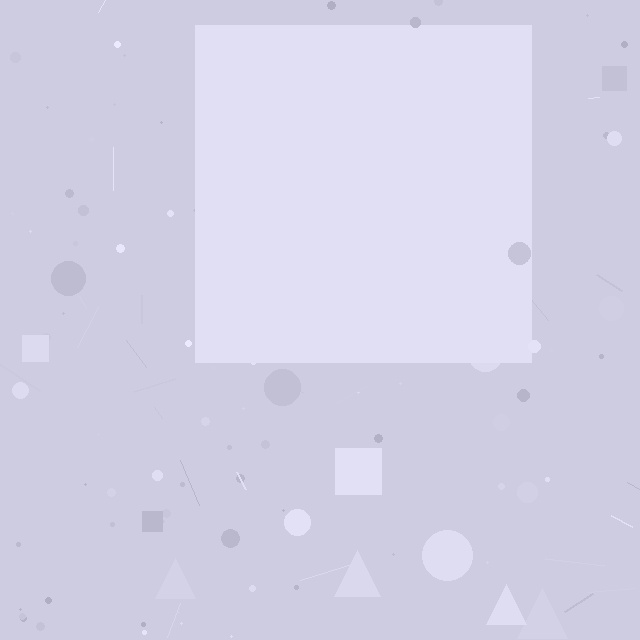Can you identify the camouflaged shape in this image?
The camouflaged shape is a square.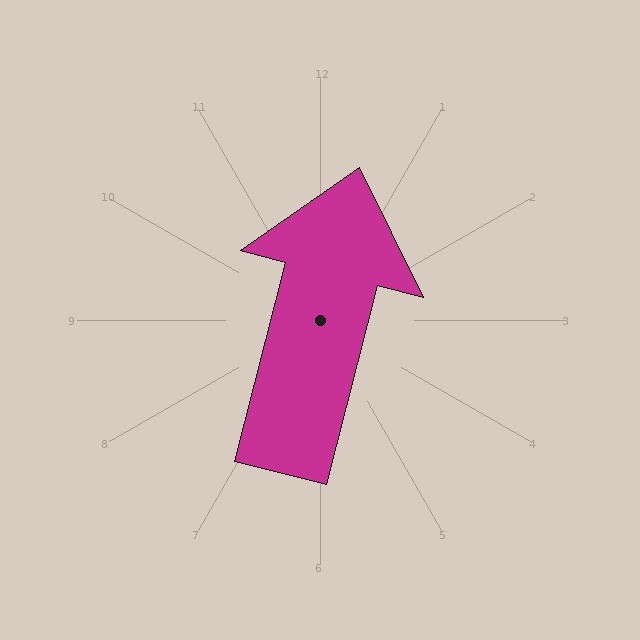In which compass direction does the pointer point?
North.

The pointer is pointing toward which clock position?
Roughly 12 o'clock.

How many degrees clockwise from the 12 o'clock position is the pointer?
Approximately 14 degrees.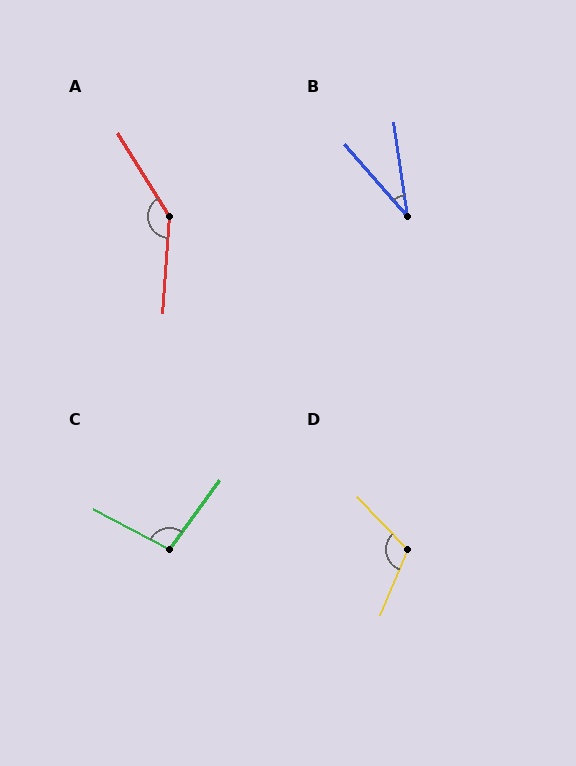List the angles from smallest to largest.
B (32°), C (98°), D (114°), A (144°).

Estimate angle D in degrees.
Approximately 114 degrees.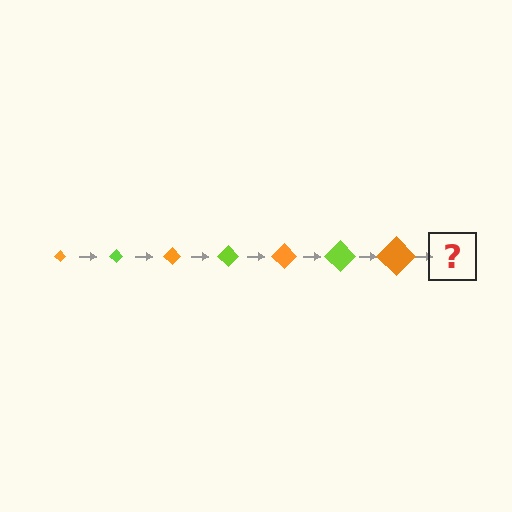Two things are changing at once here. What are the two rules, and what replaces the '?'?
The two rules are that the diamond grows larger each step and the color cycles through orange and lime. The '?' should be a lime diamond, larger than the previous one.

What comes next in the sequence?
The next element should be a lime diamond, larger than the previous one.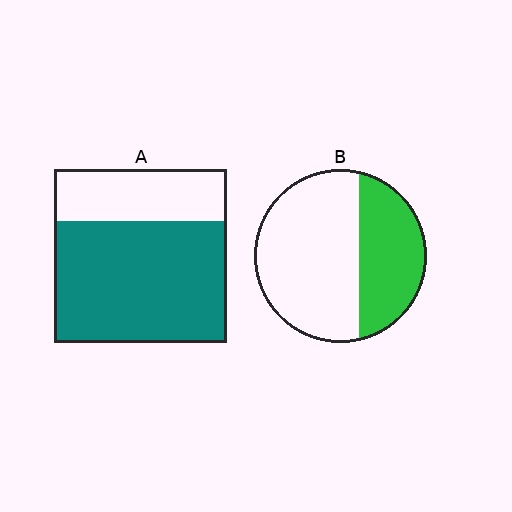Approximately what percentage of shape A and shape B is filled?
A is approximately 70% and B is approximately 35%.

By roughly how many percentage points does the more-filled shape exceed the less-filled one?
By roughly 35 percentage points (A over B).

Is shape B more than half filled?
No.